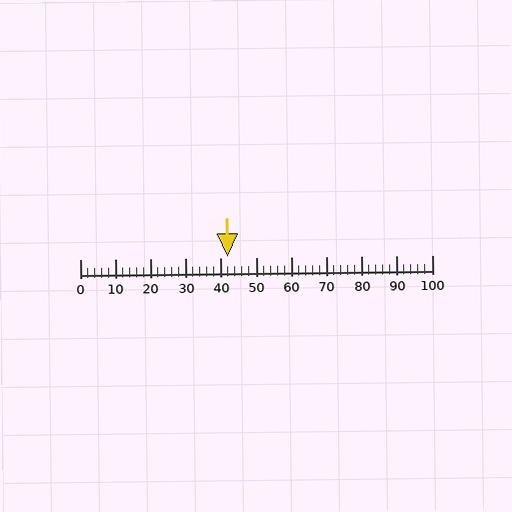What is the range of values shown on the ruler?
The ruler shows values from 0 to 100.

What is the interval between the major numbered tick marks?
The major tick marks are spaced 10 units apart.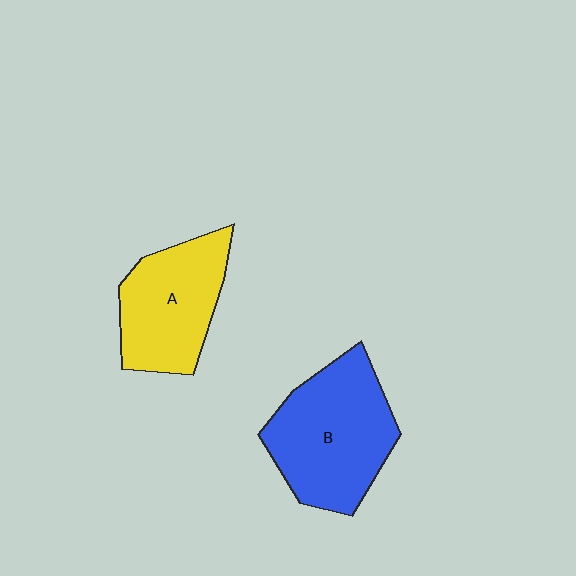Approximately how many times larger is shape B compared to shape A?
Approximately 1.3 times.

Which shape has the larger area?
Shape B (blue).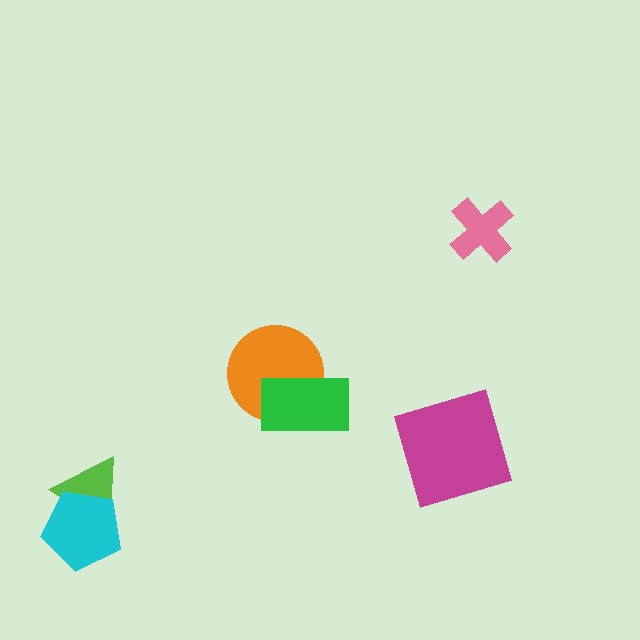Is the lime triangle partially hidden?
Yes, it is partially covered by another shape.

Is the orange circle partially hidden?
Yes, it is partially covered by another shape.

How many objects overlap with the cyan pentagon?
1 object overlaps with the cyan pentagon.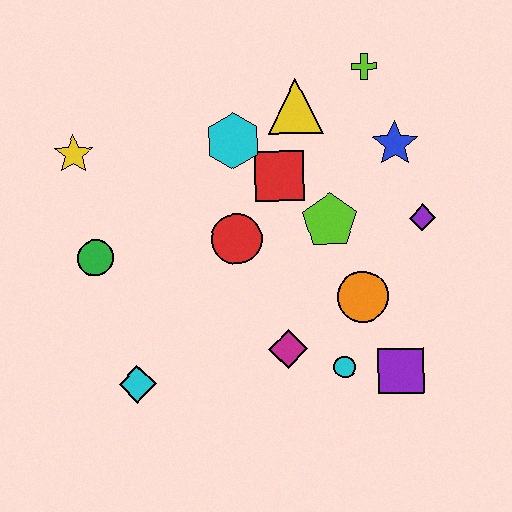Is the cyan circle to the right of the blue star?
No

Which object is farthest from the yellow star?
The purple square is farthest from the yellow star.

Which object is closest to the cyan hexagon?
The red square is closest to the cyan hexagon.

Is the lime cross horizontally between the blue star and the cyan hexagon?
Yes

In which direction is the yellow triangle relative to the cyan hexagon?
The yellow triangle is to the right of the cyan hexagon.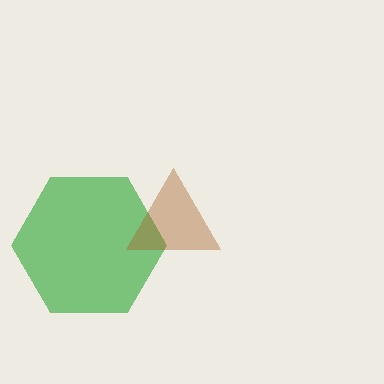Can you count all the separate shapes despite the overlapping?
Yes, there are 2 separate shapes.